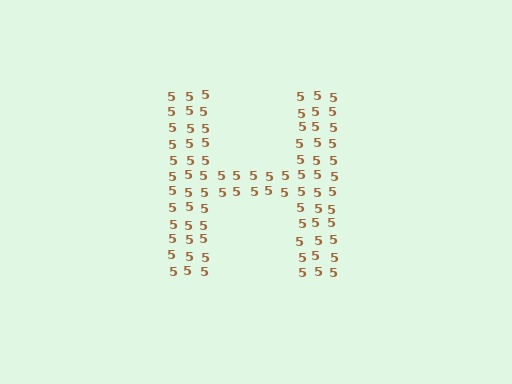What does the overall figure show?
The overall figure shows the letter H.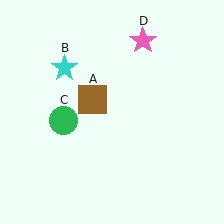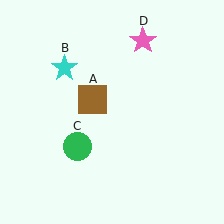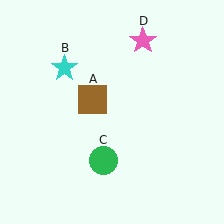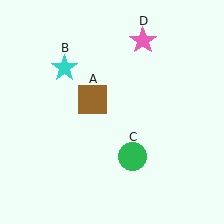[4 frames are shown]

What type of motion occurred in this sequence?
The green circle (object C) rotated counterclockwise around the center of the scene.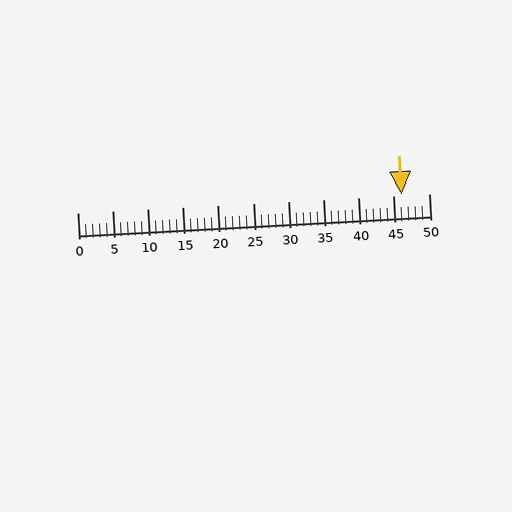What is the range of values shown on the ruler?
The ruler shows values from 0 to 50.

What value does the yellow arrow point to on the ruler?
The yellow arrow points to approximately 46.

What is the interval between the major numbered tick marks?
The major tick marks are spaced 5 units apart.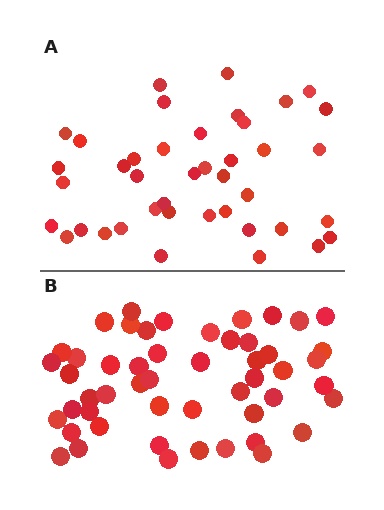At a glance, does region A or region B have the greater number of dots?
Region B (the bottom region) has more dots.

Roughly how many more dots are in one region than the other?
Region B has roughly 10 or so more dots than region A.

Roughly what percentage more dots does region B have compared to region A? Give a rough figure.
About 25% more.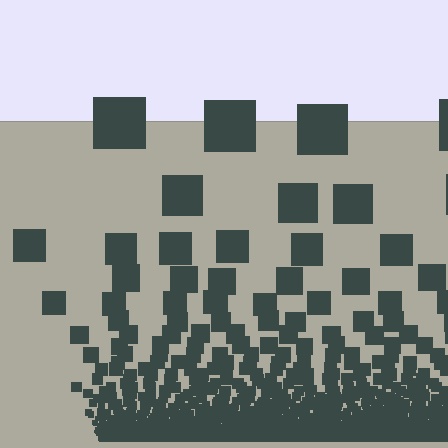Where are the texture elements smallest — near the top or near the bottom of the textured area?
Near the bottom.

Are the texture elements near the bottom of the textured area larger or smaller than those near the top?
Smaller. The gradient is inverted — elements near the bottom are smaller and denser.